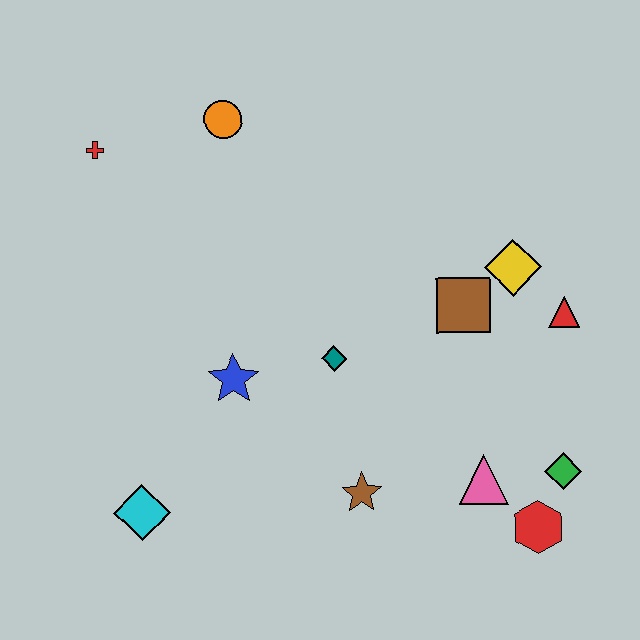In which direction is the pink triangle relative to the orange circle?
The pink triangle is below the orange circle.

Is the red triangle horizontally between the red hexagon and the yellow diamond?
No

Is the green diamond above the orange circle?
No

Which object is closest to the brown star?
The pink triangle is closest to the brown star.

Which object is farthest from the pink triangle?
The red cross is farthest from the pink triangle.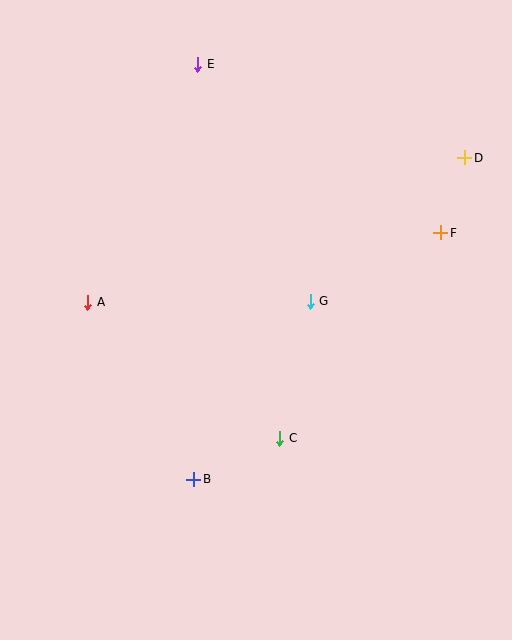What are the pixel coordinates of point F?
Point F is at (441, 233).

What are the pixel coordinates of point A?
Point A is at (87, 302).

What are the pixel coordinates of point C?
Point C is at (280, 438).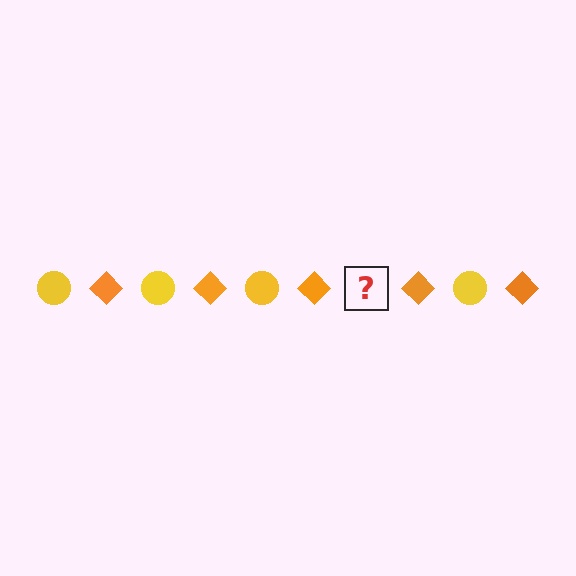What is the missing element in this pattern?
The missing element is a yellow circle.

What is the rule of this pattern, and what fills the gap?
The rule is that the pattern alternates between yellow circle and orange diamond. The gap should be filled with a yellow circle.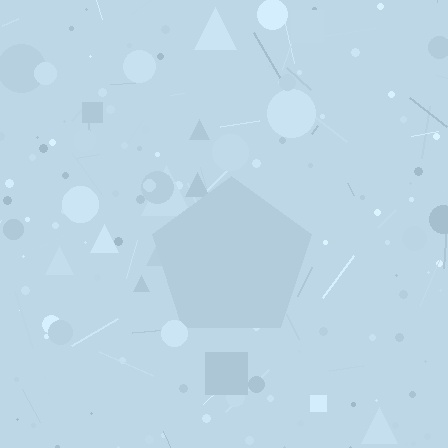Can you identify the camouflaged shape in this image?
The camouflaged shape is a pentagon.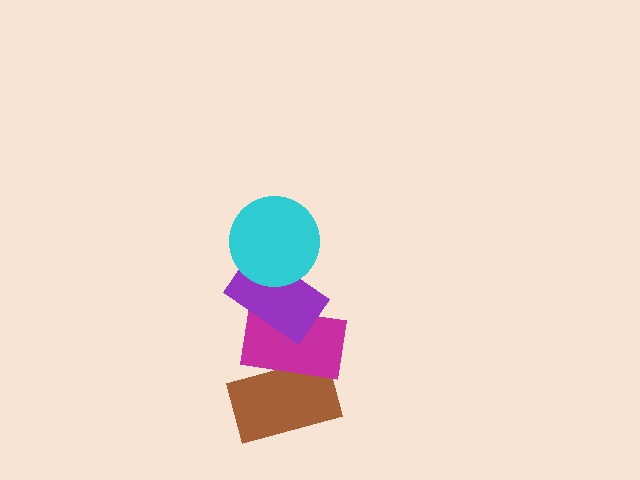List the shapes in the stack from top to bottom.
From top to bottom: the cyan circle, the purple rectangle, the magenta rectangle, the brown rectangle.